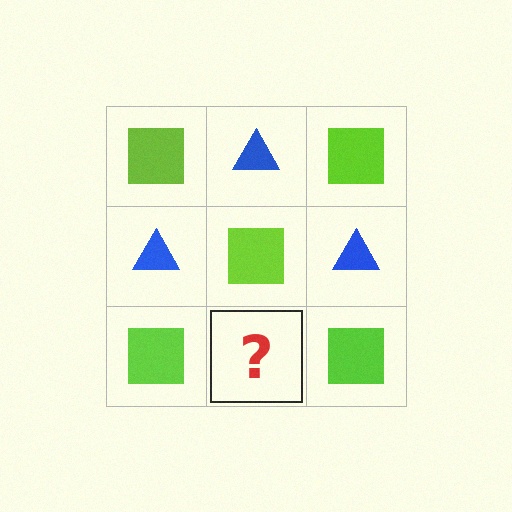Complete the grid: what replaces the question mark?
The question mark should be replaced with a blue triangle.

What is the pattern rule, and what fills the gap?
The rule is that it alternates lime square and blue triangle in a checkerboard pattern. The gap should be filled with a blue triangle.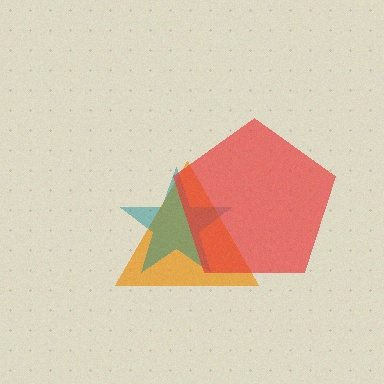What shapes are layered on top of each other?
The layered shapes are: an orange triangle, a teal star, a red pentagon.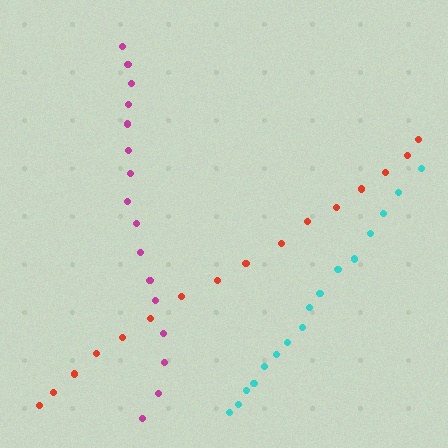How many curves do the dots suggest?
There are 3 distinct paths.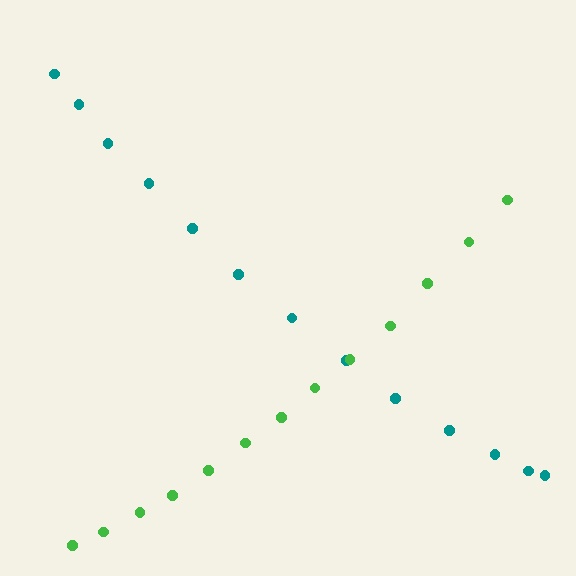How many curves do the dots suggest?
There are 2 distinct paths.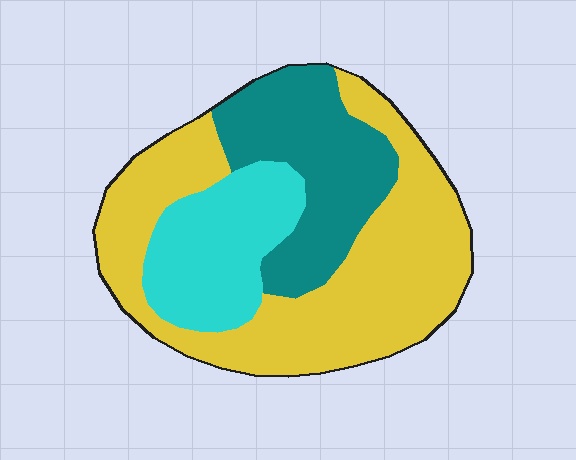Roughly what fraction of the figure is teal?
Teal covers 26% of the figure.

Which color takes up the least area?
Cyan, at roughly 20%.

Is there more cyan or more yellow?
Yellow.